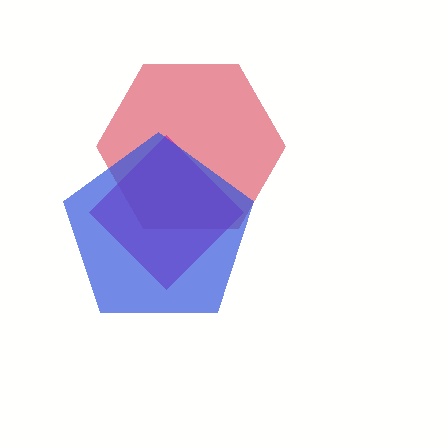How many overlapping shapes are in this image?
There are 3 overlapping shapes in the image.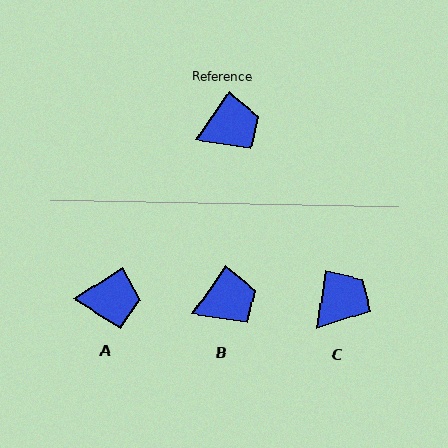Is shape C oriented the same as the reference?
No, it is off by about 27 degrees.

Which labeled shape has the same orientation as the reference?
B.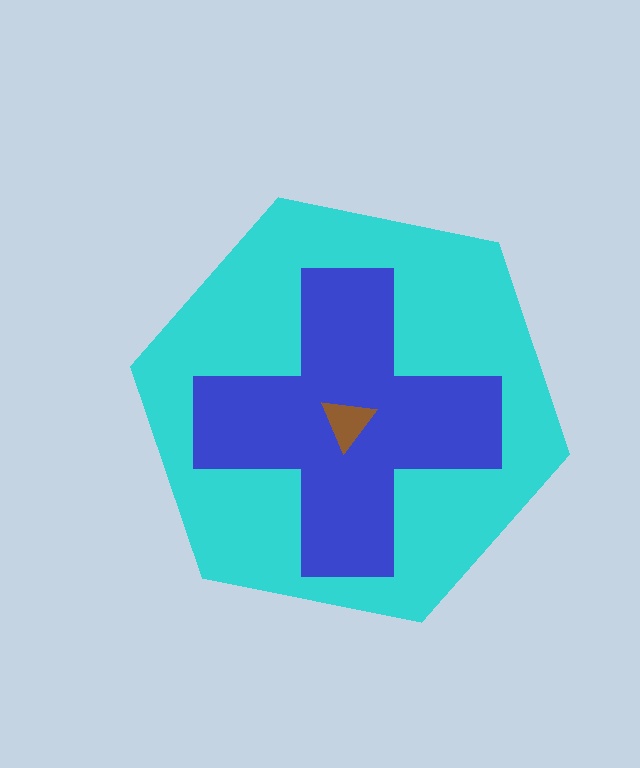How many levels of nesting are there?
3.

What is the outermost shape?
The cyan hexagon.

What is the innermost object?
The brown triangle.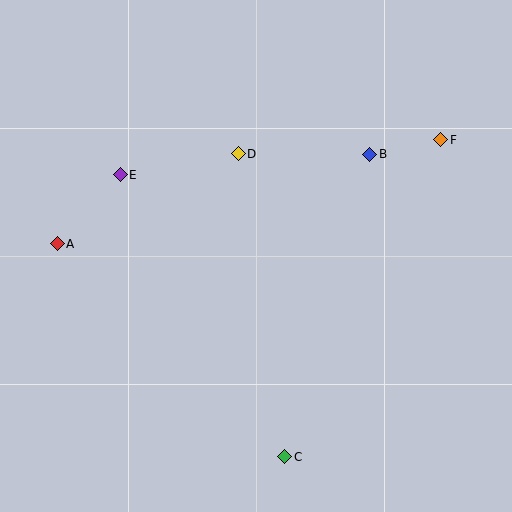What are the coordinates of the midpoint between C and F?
The midpoint between C and F is at (363, 298).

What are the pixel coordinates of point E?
Point E is at (120, 175).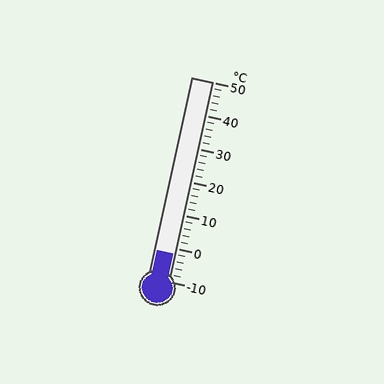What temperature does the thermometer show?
The thermometer shows approximately -2°C.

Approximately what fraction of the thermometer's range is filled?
The thermometer is filled to approximately 15% of its range.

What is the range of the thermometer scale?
The thermometer scale ranges from -10°C to 50°C.